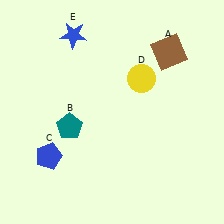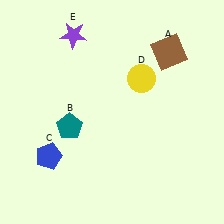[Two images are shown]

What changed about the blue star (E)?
In Image 1, E is blue. In Image 2, it changed to purple.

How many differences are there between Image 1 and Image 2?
There is 1 difference between the two images.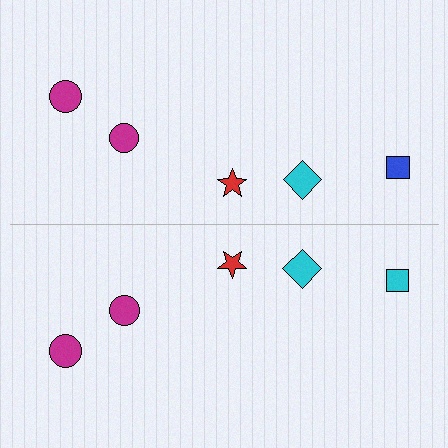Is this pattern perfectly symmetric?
No, the pattern is not perfectly symmetric. The cyan square on the bottom side breaks the symmetry — its mirror counterpart is blue.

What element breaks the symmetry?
The cyan square on the bottom side breaks the symmetry — its mirror counterpart is blue.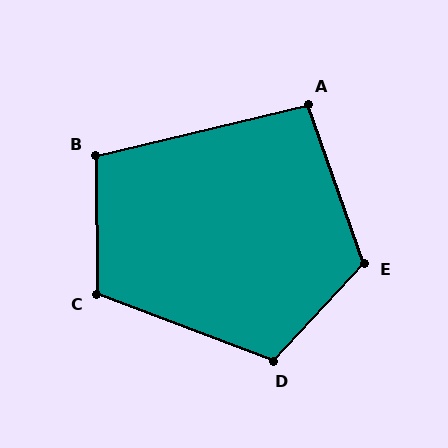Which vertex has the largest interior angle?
E, at approximately 118 degrees.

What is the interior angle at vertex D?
Approximately 112 degrees (obtuse).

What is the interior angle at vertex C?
Approximately 111 degrees (obtuse).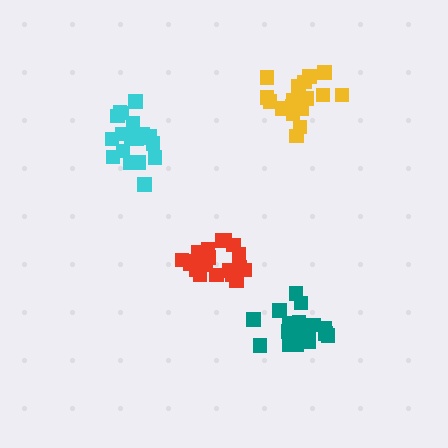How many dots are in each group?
Group 1: 20 dots, Group 2: 19 dots, Group 3: 21 dots, Group 4: 20 dots (80 total).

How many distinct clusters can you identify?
There are 4 distinct clusters.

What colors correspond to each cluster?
The clusters are colored: cyan, red, teal, yellow.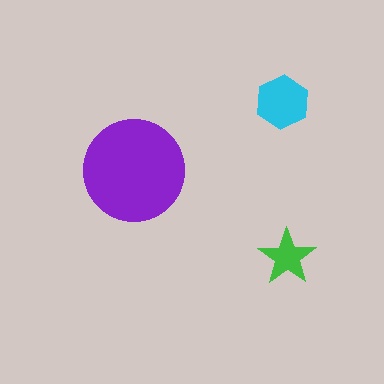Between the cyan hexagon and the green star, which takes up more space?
The cyan hexagon.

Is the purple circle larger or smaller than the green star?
Larger.